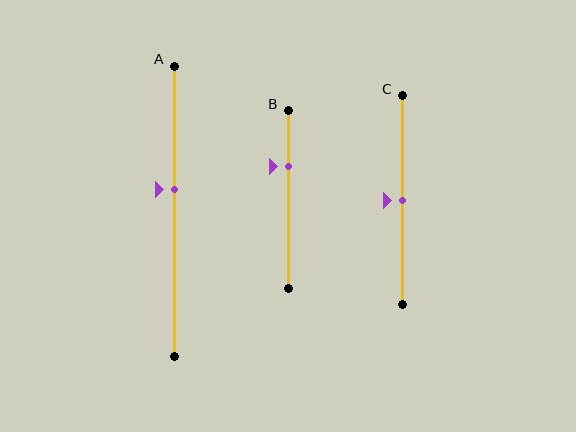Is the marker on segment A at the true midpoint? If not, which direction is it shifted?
No, the marker on segment A is shifted upward by about 8% of the segment length.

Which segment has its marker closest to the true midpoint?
Segment C has its marker closest to the true midpoint.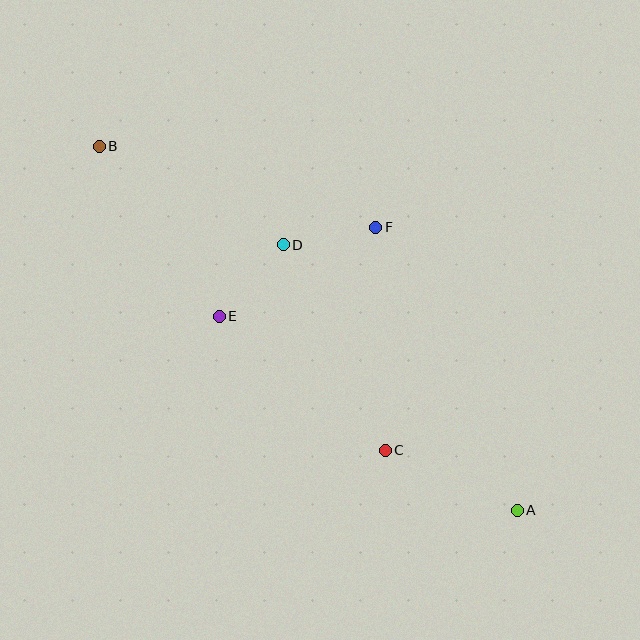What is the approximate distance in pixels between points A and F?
The distance between A and F is approximately 316 pixels.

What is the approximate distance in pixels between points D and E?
The distance between D and E is approximately 96 pixels.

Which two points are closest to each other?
Points D and F are closest to each other.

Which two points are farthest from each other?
Points A and B are farthest from each other.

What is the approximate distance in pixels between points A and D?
The distance between A and D is approximately 354 pixels.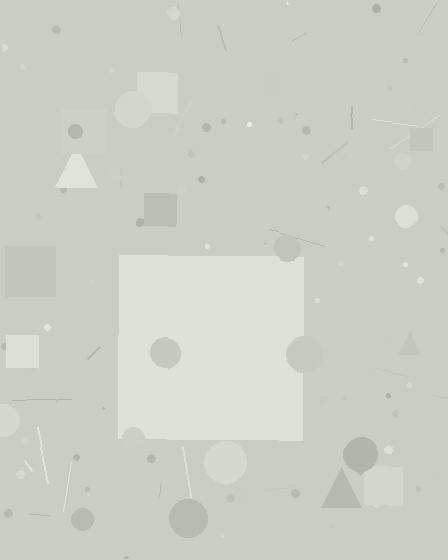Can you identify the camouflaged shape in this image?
The camouflaged shape is a square.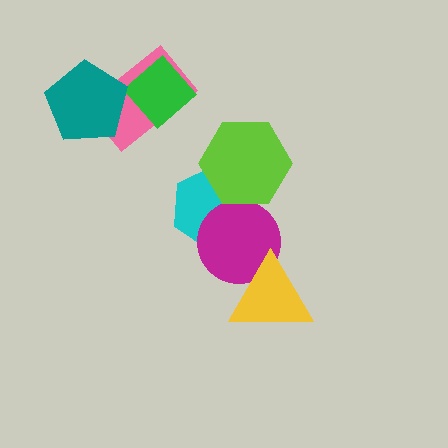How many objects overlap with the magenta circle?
3 objects overlap with the magenta circle.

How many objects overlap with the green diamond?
1 object overlaps with the green diamond.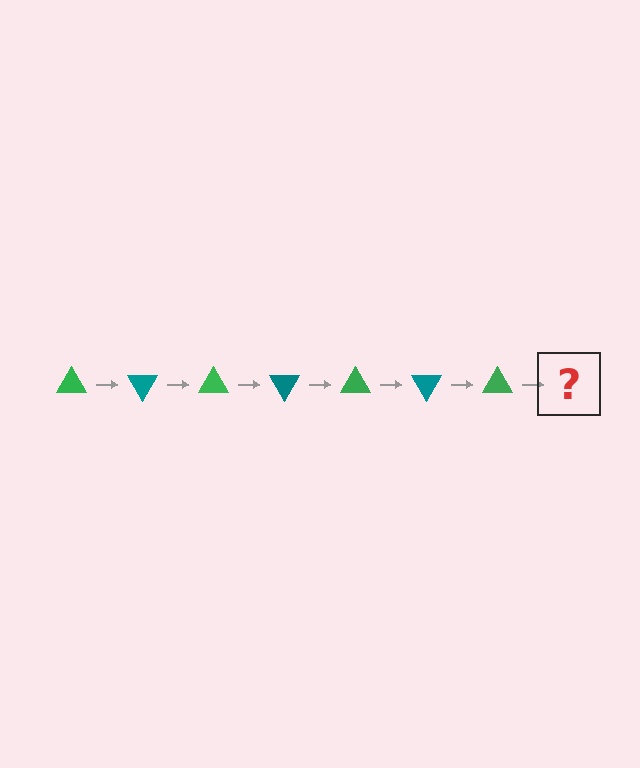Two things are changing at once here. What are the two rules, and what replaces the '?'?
The two rules are that it rotates 60 degrees each step and the color cycles through green and teal. The '?' should be a teal triangle, rotated 420 degrees from the start.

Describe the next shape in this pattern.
It should be a teal triangle, rotated 420 degrees from the start.